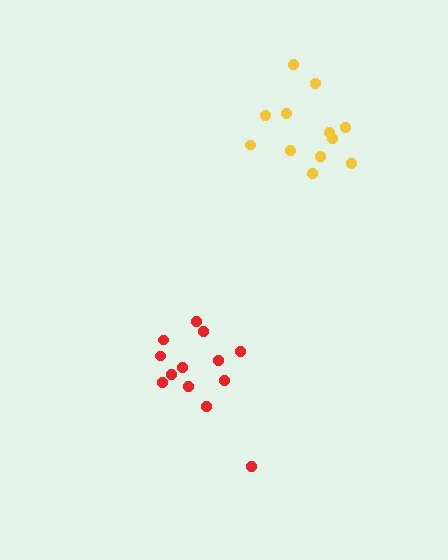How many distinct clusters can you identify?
There are 2 distinct clusters.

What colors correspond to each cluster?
The clusters are colored: red, yellow.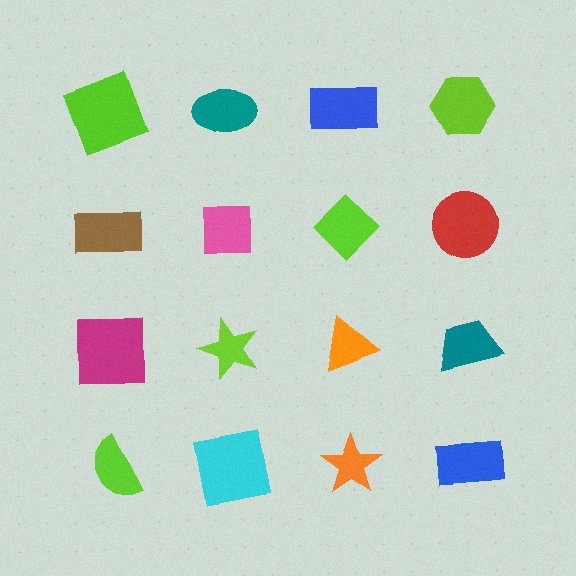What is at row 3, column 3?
An orange triangle.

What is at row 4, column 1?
A lime semicircle.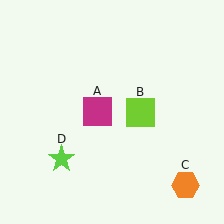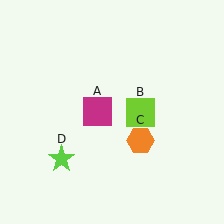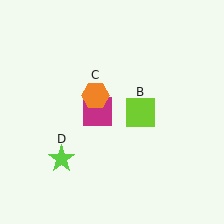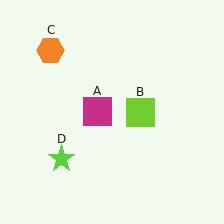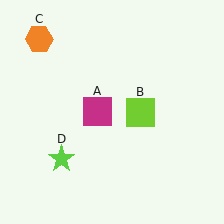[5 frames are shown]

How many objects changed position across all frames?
1 object changed position: orange hexagon (object C).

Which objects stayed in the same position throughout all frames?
Magenta square (object A) and lime square (object B) and lime star (object D) remained stationary.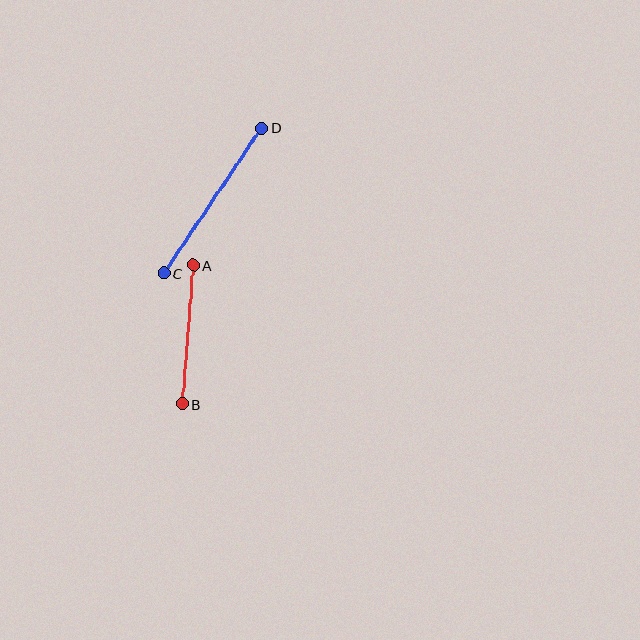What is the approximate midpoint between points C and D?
The midpoint is at approximately (213, 201) pixels.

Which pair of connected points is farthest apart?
Points C and D are farthest apart.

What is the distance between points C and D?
The distance is approximately 175 pixels.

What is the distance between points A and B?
The distance is approximately 139 pixels.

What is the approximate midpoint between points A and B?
The midpoint is at approximately (188, 335) pixels.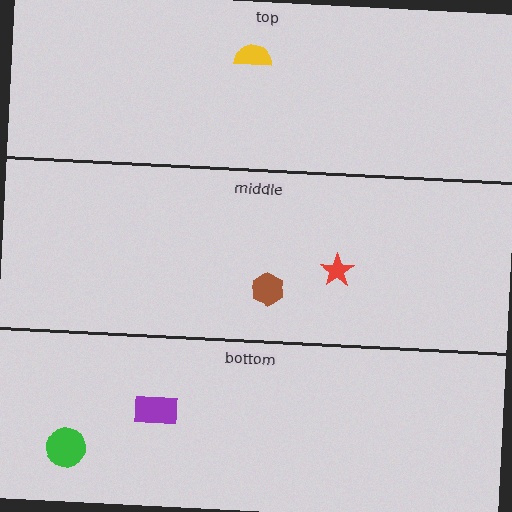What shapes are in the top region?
The yellow semicircle.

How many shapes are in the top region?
1.